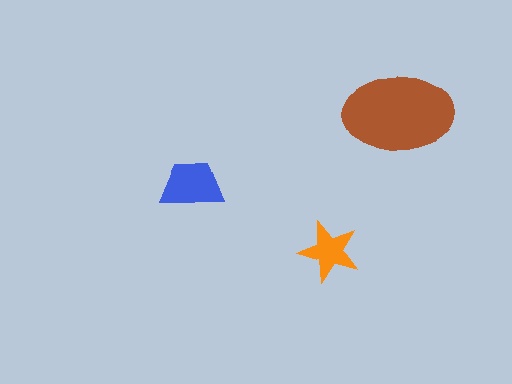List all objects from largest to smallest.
The brown ellipse, the blue trapezoid, the orange star.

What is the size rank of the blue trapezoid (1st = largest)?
2nd.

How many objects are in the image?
There are 3 objects in the image.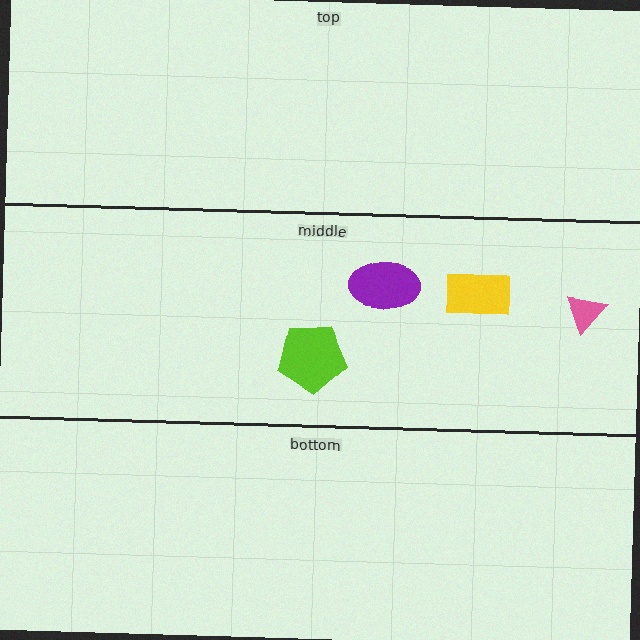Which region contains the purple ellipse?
The middle region.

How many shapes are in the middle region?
4.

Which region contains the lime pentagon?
The middle region.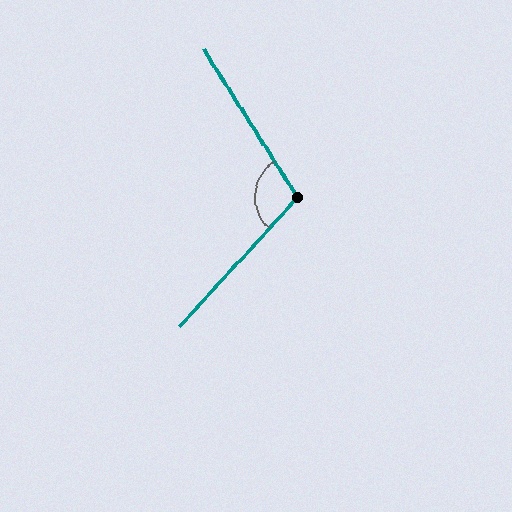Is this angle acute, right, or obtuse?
It is obtuse.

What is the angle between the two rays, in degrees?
Approximately 105 degrees.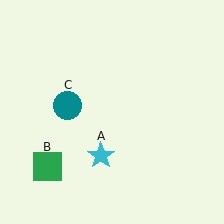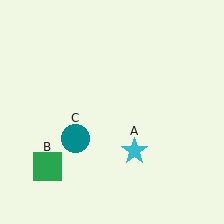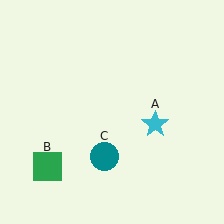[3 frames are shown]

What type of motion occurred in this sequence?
The cyan star (object A), teal circle (object C) rotated counterclockwise around the center of the scene.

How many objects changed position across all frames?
2 objects changed position: cyan star (object A), teal circle (object C).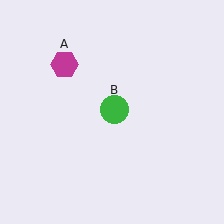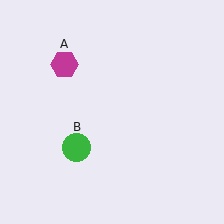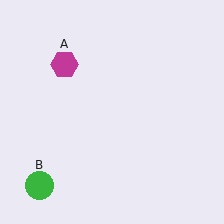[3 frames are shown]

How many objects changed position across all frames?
1 object changed position: green circle (object B).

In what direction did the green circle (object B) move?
The green circle (object B) moved down and to the left.